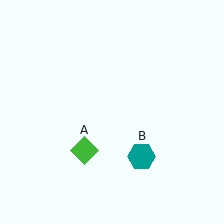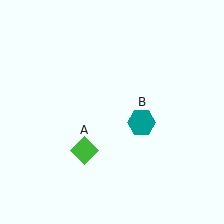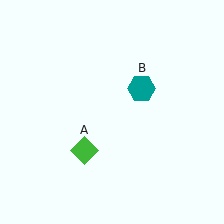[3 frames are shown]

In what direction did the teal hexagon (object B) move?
The teal hexagon (object B) moved up.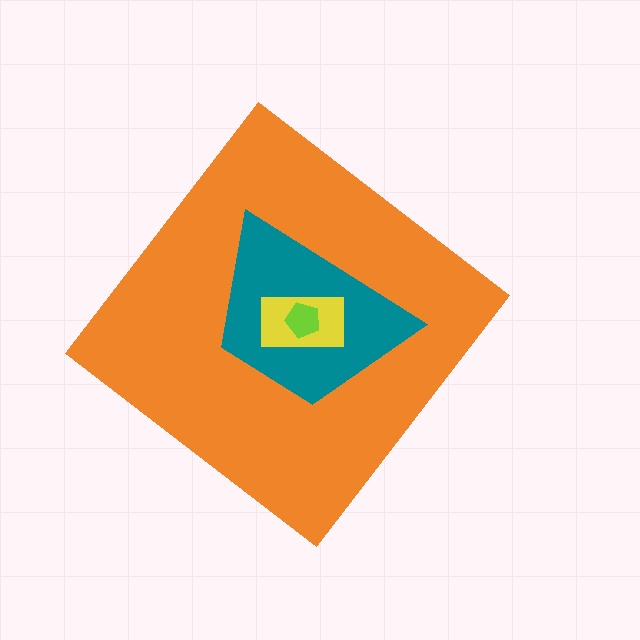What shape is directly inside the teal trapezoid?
The yellow rectangle.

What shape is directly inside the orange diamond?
The teal trapezoid.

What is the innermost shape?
The lime pentagon.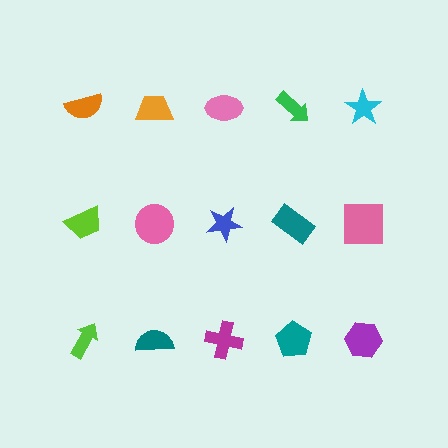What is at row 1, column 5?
A cyan star.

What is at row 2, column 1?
A lime trapezoid.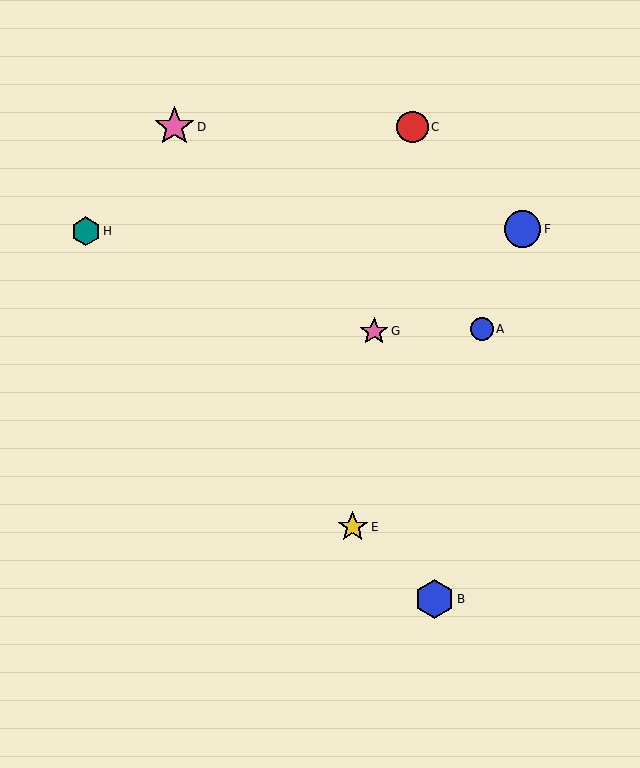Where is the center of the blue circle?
The center of the blue circle is at (482, 329).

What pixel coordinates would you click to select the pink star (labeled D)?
Click at (174, 127) to select the pink star D.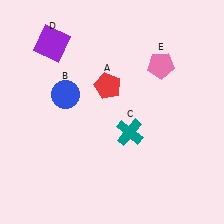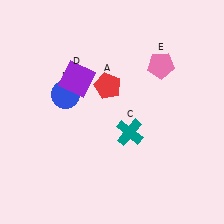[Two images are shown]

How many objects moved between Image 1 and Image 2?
1 object moved between the two images.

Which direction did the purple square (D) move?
The purple square (D) moved down.